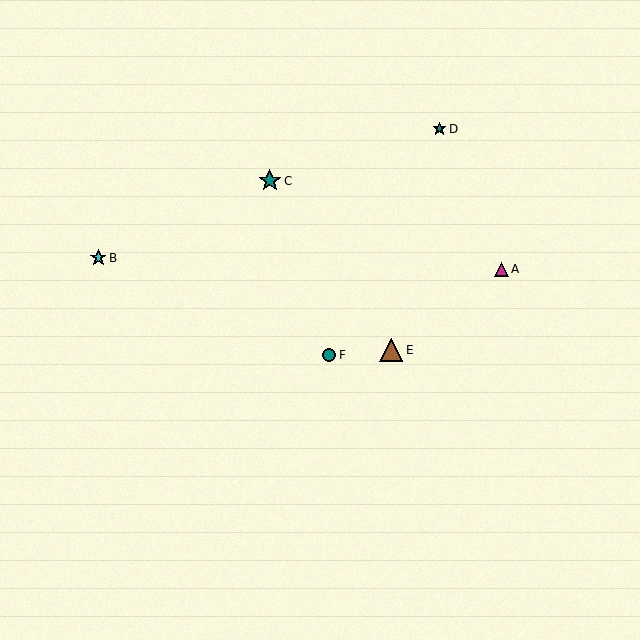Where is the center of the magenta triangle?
The center of the magenta triangle is at (501, 269).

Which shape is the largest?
The brown triangle (labeled E) is the largest.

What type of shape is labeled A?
Shape A is a magenta triangle.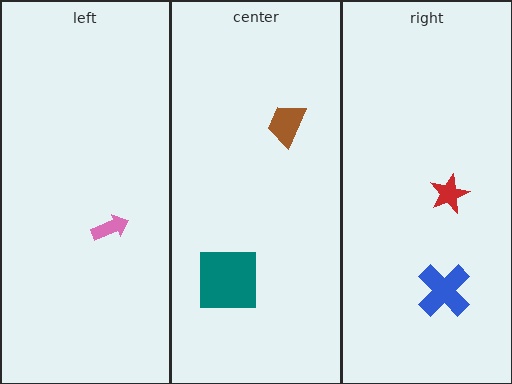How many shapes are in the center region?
2.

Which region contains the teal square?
The center region.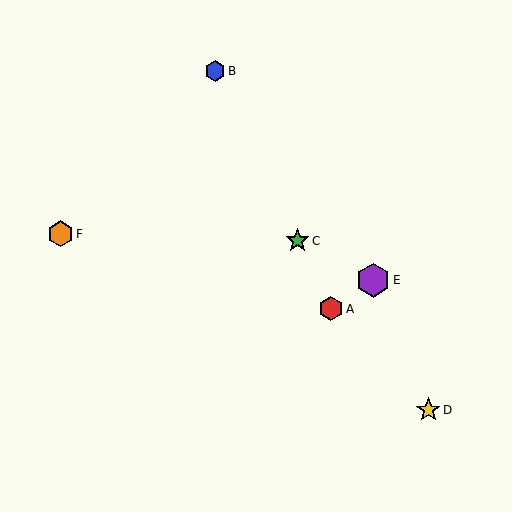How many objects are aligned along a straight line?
3 objects (A, B, C) are aligned along a straight line.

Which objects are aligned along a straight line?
Objects A, B, C are aligned along a straight line.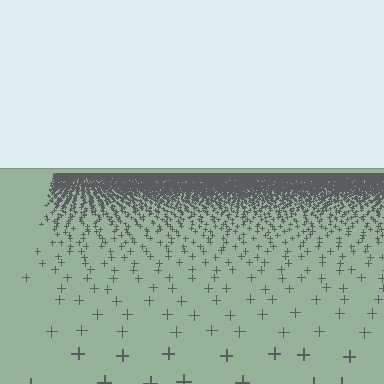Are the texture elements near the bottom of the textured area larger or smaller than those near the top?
Larger. Near the bottom, elements are closer to the viewer and appear at a bigger on-screen size.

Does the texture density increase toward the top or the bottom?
Density increases toward the top.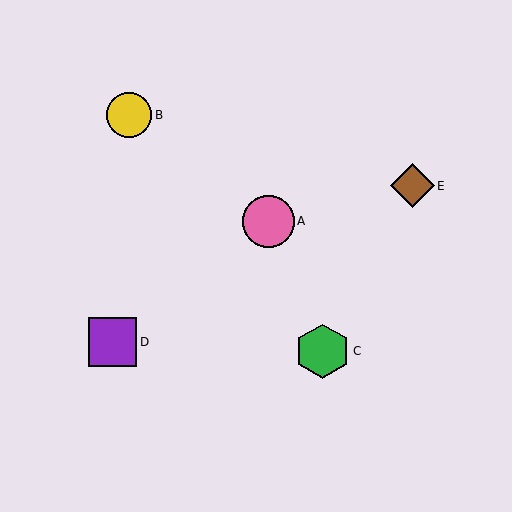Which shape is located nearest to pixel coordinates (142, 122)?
The yellow circle (labeled B) at (129, 115) is nearest to that location.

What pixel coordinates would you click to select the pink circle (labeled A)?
Click at (268, 221) to select the pink circle A.